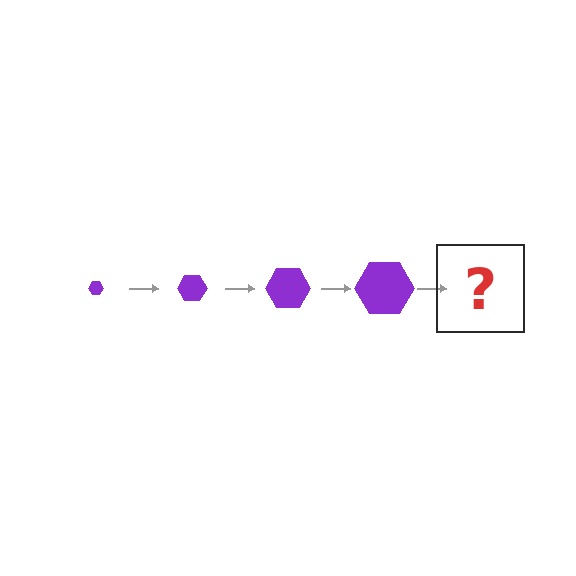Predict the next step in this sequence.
The next step is a purple hexagon, larger than the previous one.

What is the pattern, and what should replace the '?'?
The pattern is that the hexagon gets progressively larger each step. The '?' should be a purple hexagon, larger than the previous one.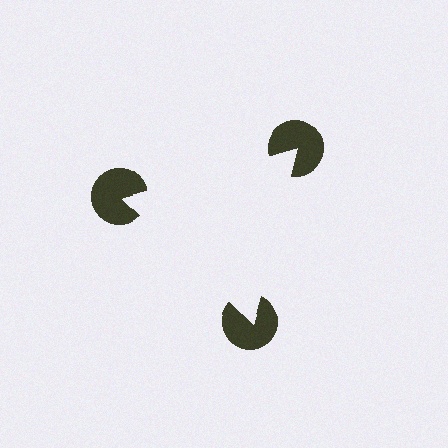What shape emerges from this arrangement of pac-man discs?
An illusory triangle — its edges are inferred from the aligned wedge cuts in the pac-man discs, not physically drawn.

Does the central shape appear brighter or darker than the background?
It typically appears slightly brighter than the background, even though no actual brightness change is drawn.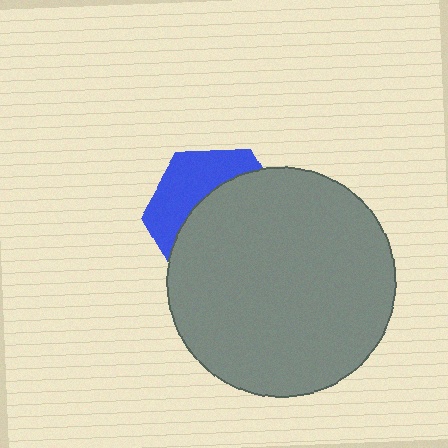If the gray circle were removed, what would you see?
You would see the complete blue hexagon.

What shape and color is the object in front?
The object in front is a gray circle.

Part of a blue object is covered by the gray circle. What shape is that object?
It is a hexagon.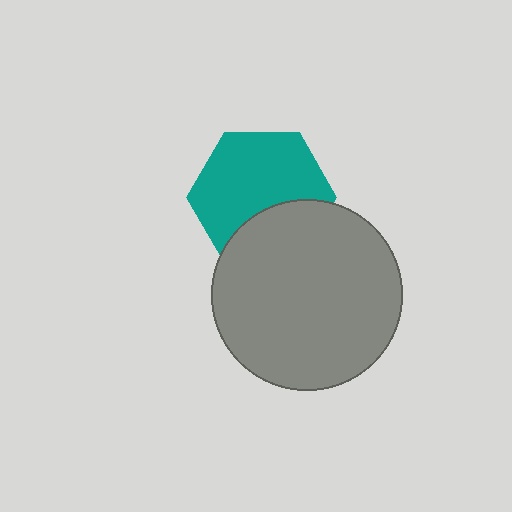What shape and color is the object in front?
The object in front is a gray circle.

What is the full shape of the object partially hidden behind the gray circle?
The partially hidden object is a teal hexagon.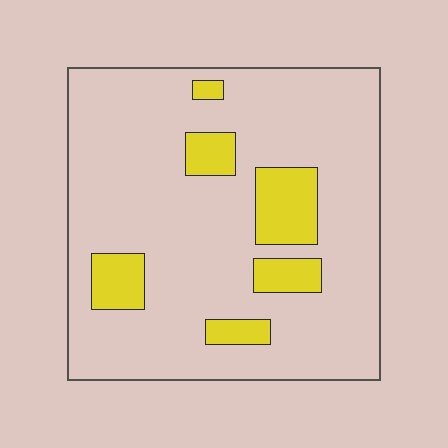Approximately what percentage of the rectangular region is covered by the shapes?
Approximately 15%.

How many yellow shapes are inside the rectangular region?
6.